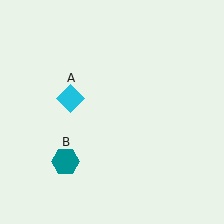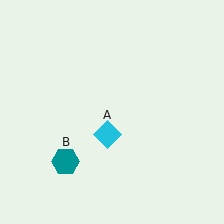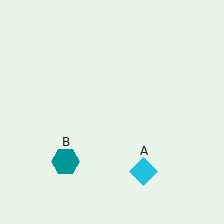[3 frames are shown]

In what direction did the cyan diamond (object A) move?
The cyan diamond (object A) moved down and to the right.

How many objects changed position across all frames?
1 object changed position: cyan diamond (object A).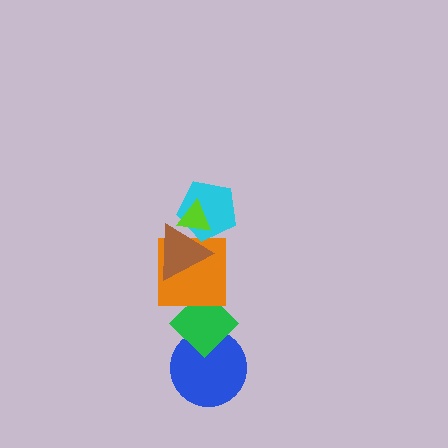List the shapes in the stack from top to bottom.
From top to bottom: the lime triangle, the cyan pentagon, the brown triangle, the orange square, the green diamond, the blue circle.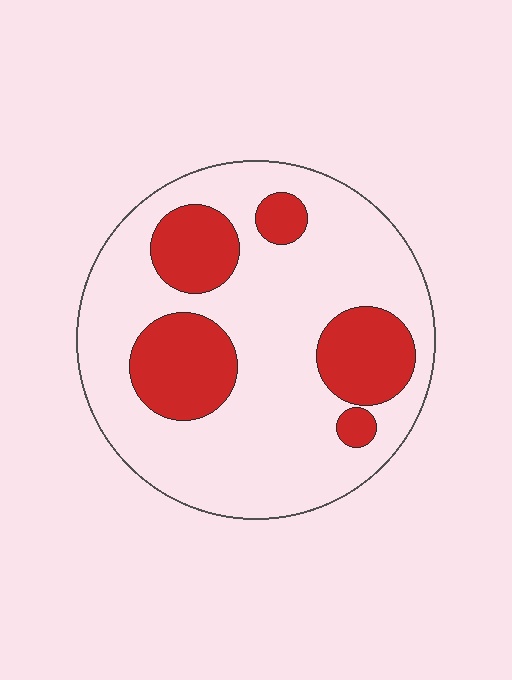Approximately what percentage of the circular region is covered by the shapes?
Approximately 25%.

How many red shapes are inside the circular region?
5.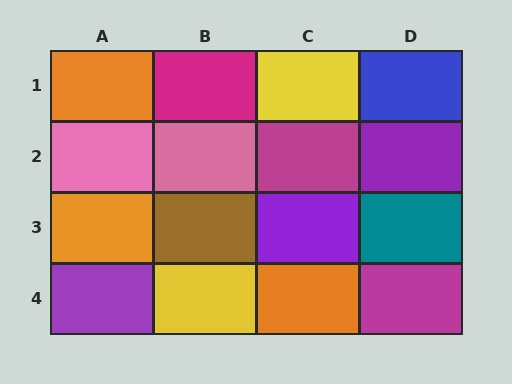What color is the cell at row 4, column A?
Purple.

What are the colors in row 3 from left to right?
Orange, brown, purple, teal.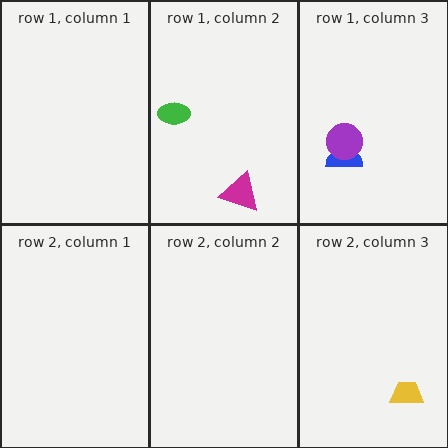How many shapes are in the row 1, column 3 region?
2.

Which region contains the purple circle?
The row 1, column 3 region.